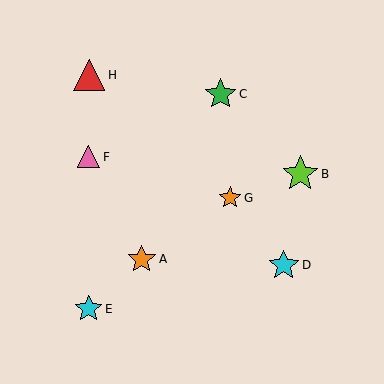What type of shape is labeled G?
Shape G is an orange star.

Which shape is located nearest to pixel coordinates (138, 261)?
The orange star (labeled A) at (142, 259) is nearest to that location.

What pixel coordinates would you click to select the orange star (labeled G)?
Click at (230, 198) to select the orange star G.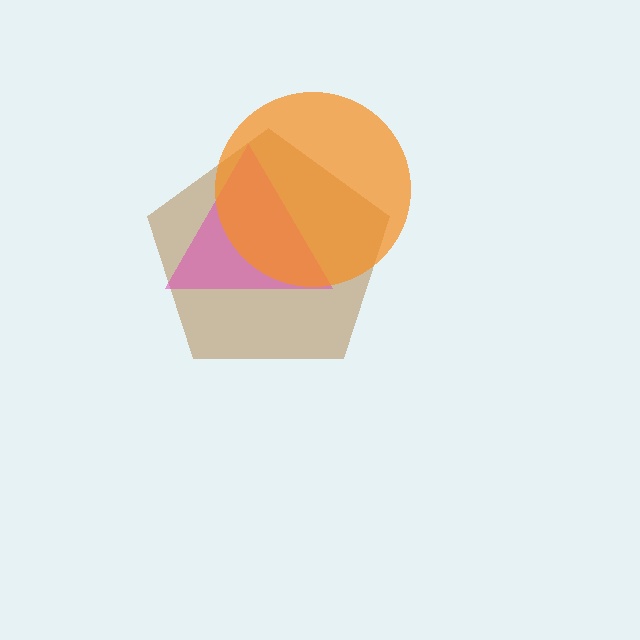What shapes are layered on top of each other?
The layered shapes are: a brown pentagon, a pink triangle, an orange circle.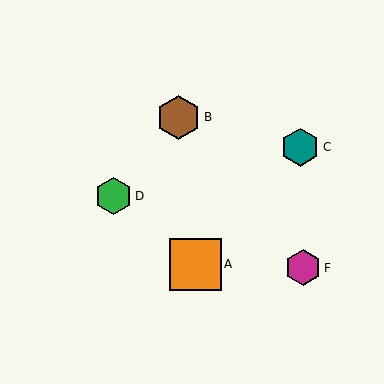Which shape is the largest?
The orange square (labeled A) is the largest.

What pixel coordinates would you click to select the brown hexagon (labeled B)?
Click at (179, 117) to select the brown hexagon B.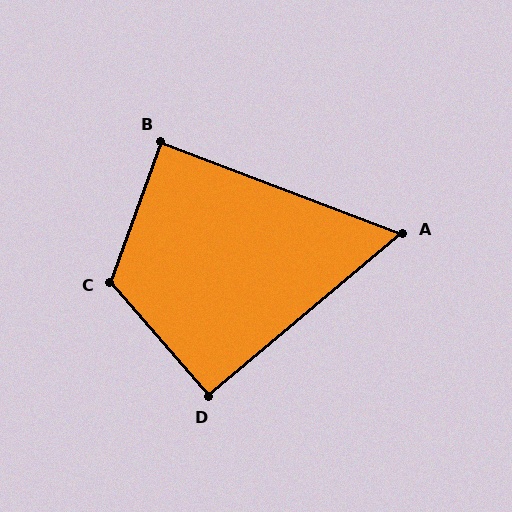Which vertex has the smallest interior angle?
A, at approximately 61 degrees.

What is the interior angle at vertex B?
Approximately 89 degrees (approximately right).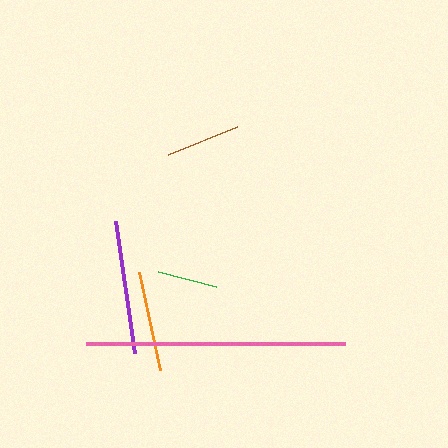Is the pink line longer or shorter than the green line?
The pink line is longer than the green line.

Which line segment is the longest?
The pink line is the longest at approximately 259 pixels.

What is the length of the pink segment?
The pink segment is approximately 259 pixels long.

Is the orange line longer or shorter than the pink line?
The pink line is longer than the orange line.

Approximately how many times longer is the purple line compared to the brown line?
The purple line is approximately 1.8 times the length of the brown line.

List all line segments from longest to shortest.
From longest to shortest: pink, purple, orange, brown, green.